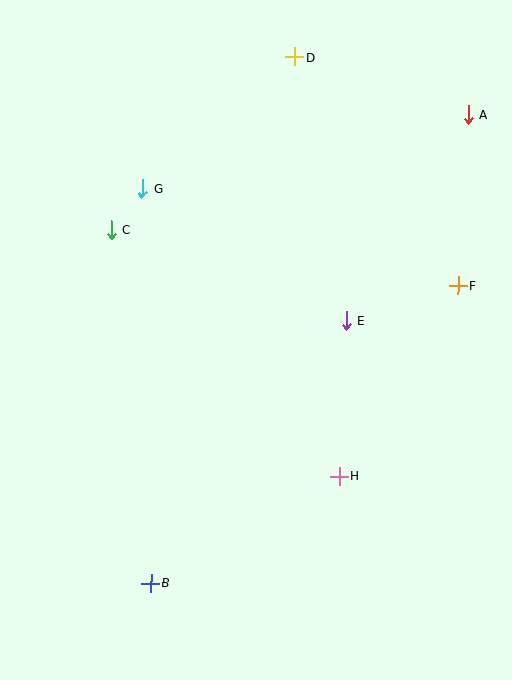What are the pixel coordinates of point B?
Point B is at (151, 583).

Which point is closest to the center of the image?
Point E at (347, 321) is closest to the center.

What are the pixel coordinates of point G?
Point G is at (142, 189).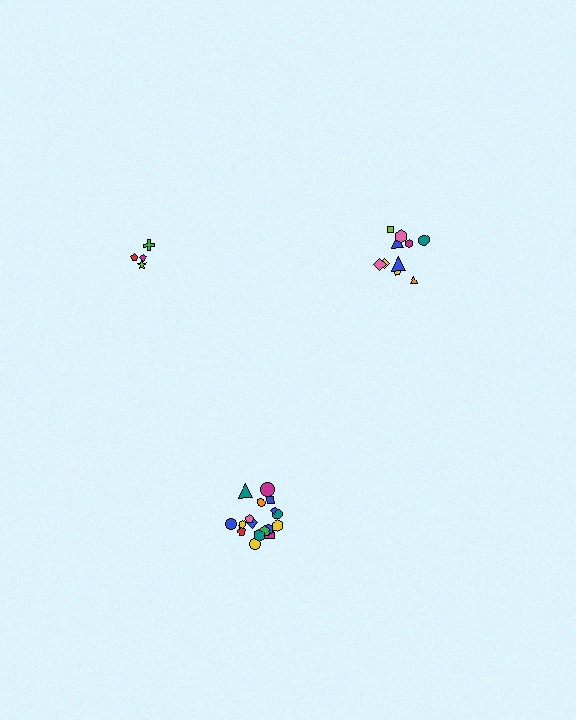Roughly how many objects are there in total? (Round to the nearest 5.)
Roughly 30 objects in total.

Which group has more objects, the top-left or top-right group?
The top-right group.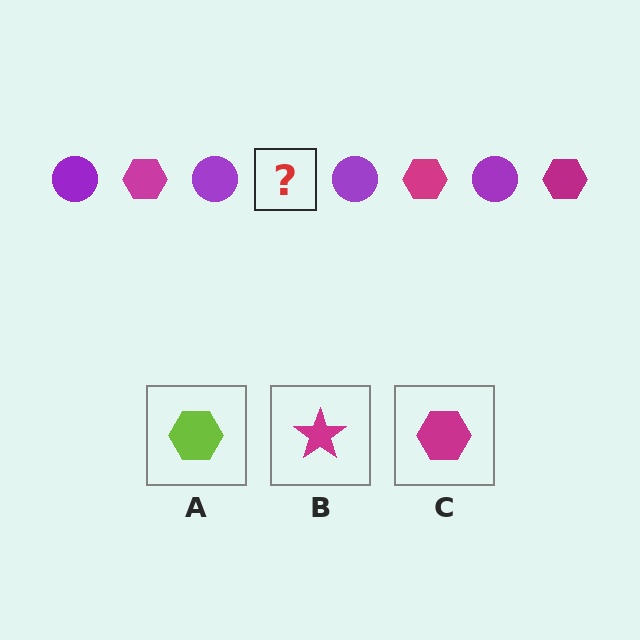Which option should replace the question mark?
Option C.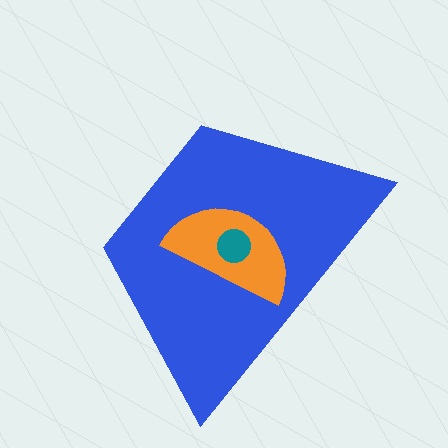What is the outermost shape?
The blue trapezoid.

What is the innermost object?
The teal circle.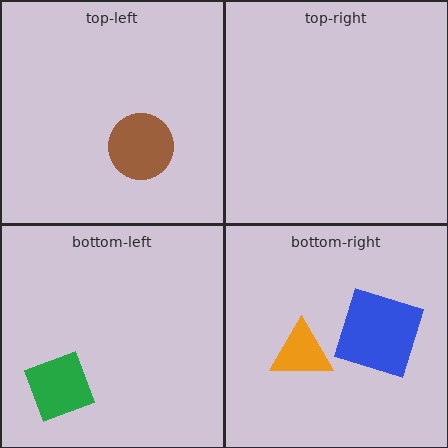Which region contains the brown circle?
The top-left region.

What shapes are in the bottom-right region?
The orange triangle, the blue square.